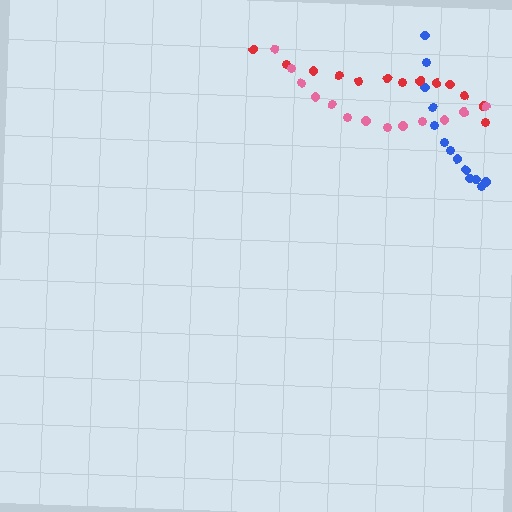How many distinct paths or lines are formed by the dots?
There are 3 distinct paths.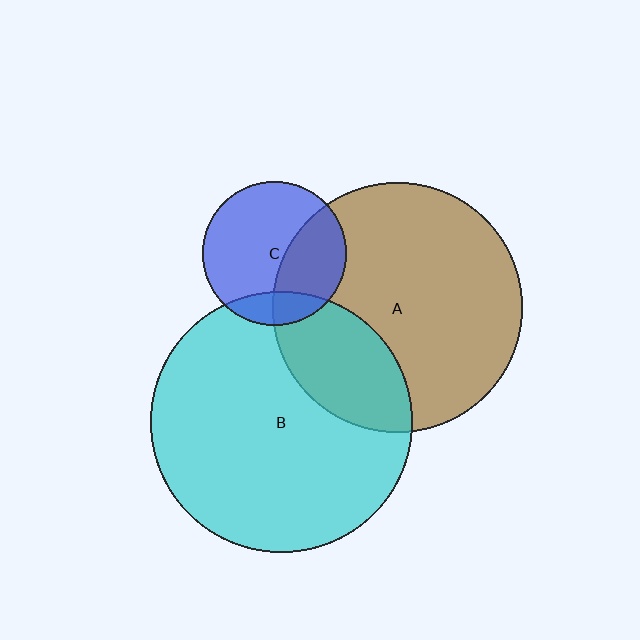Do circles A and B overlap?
Yes.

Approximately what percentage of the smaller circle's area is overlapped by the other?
Approximately 25%.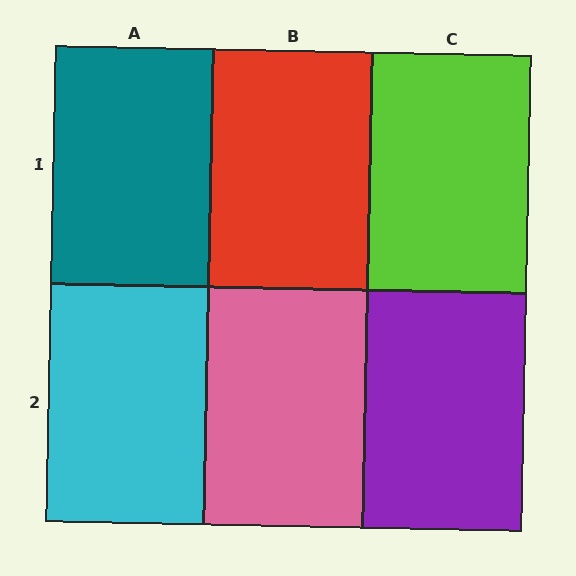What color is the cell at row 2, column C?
Purple.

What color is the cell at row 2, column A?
Cyan.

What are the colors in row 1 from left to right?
Teal, red, lime.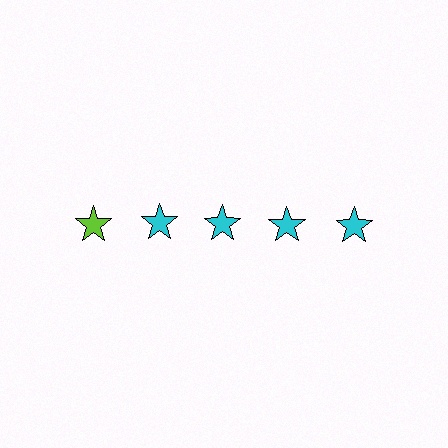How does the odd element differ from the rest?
It has a different color: lime instead of cyan.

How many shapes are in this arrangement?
There are 5 shapes arranged in a grid pattern.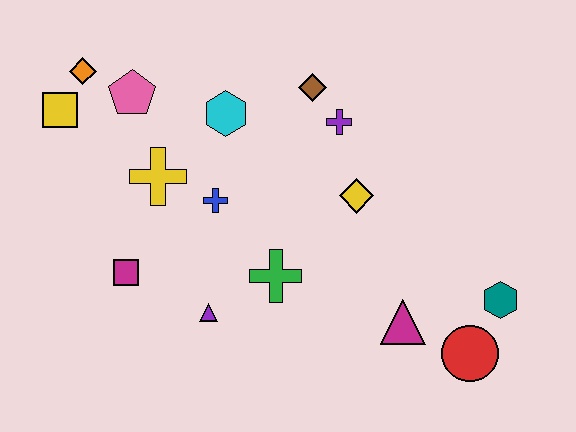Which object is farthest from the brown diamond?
The red circle is farthest from the brown diamond.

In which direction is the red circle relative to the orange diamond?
The red circle is to the right of the orange diamond.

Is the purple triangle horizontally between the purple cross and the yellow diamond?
No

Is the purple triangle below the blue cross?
Yes